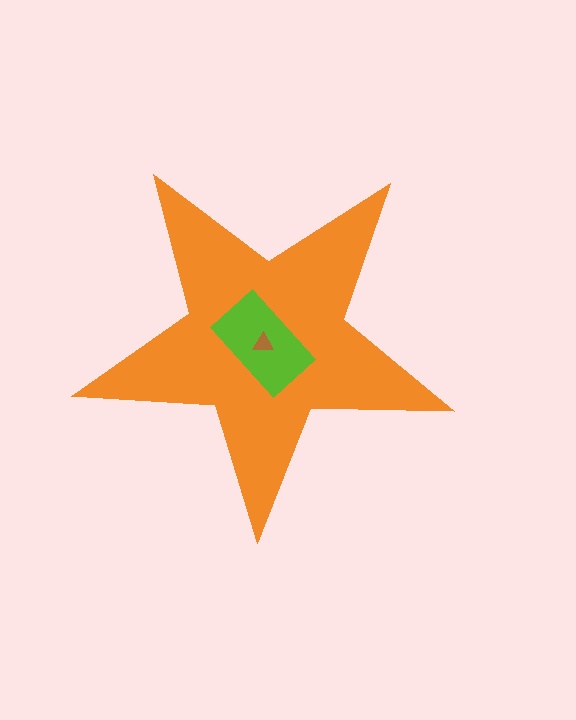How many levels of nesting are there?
3.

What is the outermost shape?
The orange star.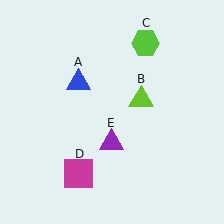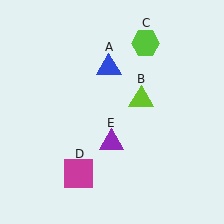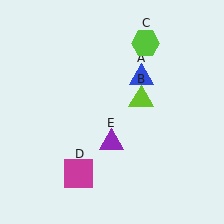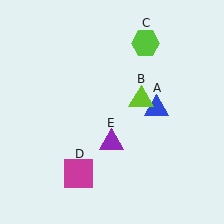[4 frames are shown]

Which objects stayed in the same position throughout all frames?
Lime triangle (object B) and lime hexagon (object C) and magenta square (object D) and purple triangle (object E) remained stationary.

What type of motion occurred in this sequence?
The blue triangle (object A) rotated clockwise around the center of the scene.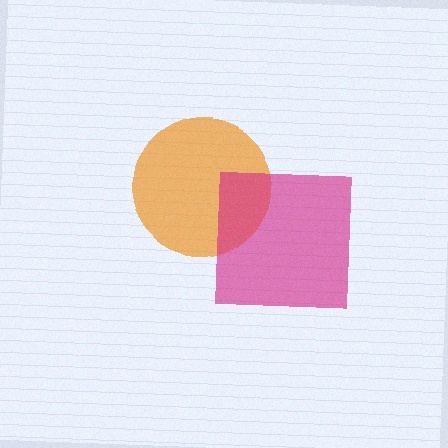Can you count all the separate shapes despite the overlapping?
Yes, there are 2 separate shapes.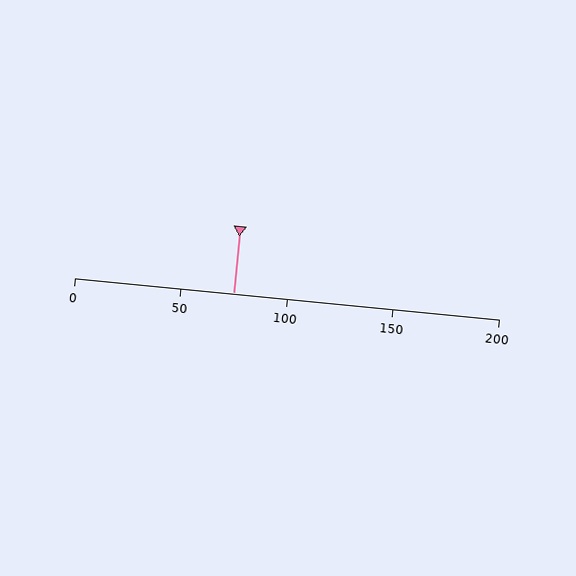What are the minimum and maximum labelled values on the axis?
The axis runs from 0 to 200.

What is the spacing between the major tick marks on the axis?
The major ticks are spaced 50 apart.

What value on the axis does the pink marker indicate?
The marker indicates approximately 75.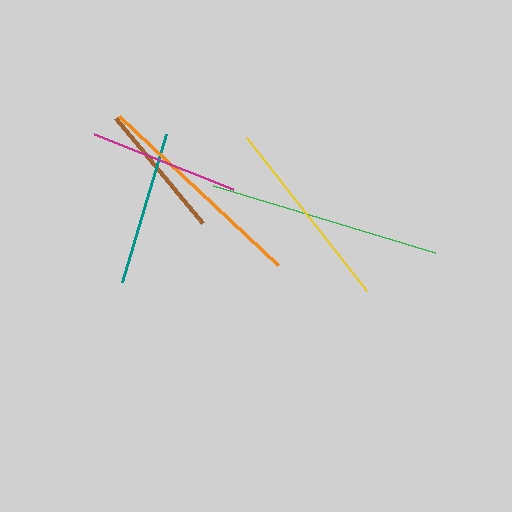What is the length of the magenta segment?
The magenta segment is approximately 150 pixels long.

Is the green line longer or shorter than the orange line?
The green line is longer than the orange line.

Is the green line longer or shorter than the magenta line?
The green line is longer than the magenta line.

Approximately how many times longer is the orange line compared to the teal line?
The orange line is approximately 1.4 times the length of the teal line.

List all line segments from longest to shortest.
From longest to shortest: green, orange, yellow, teal, magenta, brown.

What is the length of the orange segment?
The orange segment is approximately 218 pixels long.